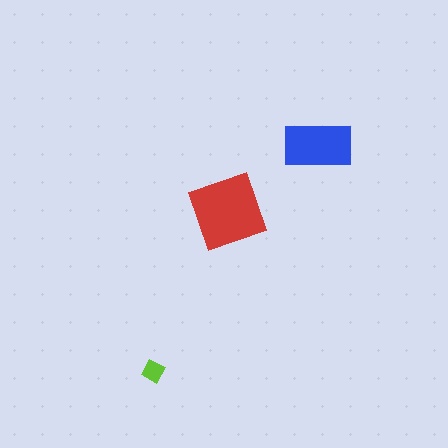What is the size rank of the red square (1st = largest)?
1st.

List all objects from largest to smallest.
The red square, the blue rectangle, the lime diamond.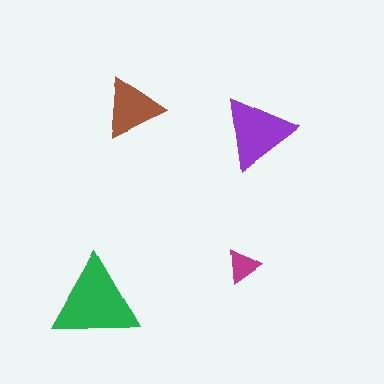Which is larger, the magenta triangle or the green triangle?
The green one.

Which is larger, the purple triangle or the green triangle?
The green one.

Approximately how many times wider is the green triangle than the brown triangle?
About 1.5 times wider.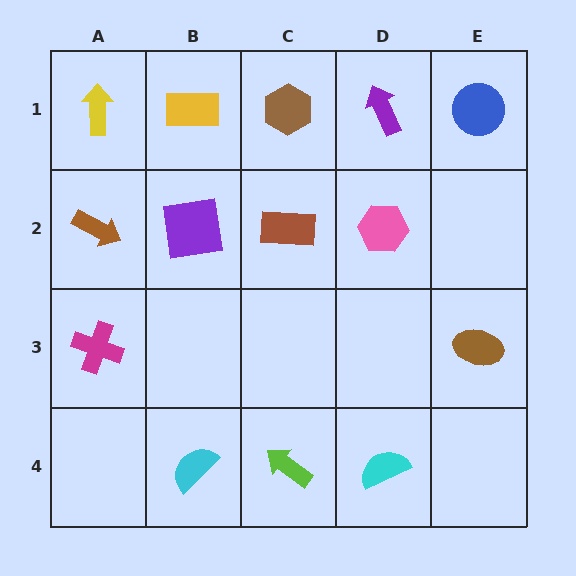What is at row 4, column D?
A cyan semicircle.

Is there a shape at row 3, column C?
No, that cell is empty.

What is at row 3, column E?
A brown ellipse.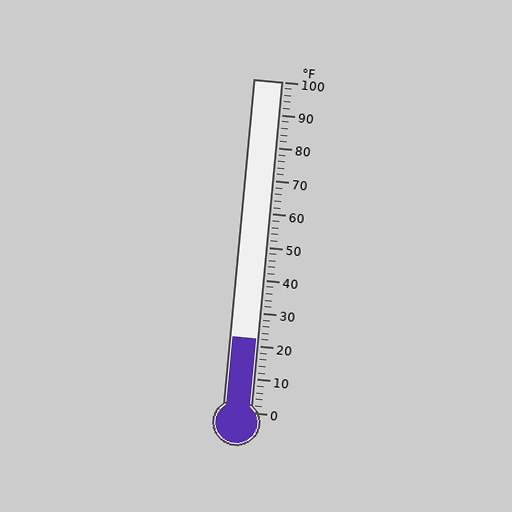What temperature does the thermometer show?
The thermometer shows approximately 22°F.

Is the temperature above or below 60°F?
The temperature is below 60°F.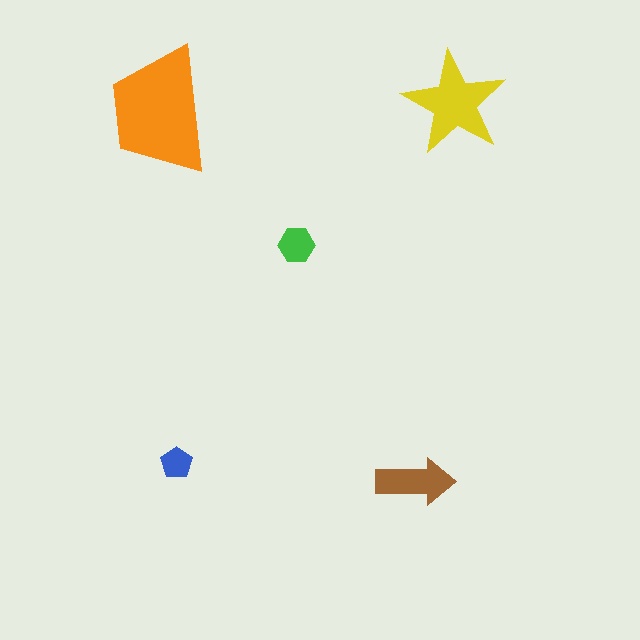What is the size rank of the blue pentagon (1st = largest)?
5th.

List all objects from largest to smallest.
The orange trapezoid, the yellow star, the brown arrow, the green hexagon, the blue pentagon.